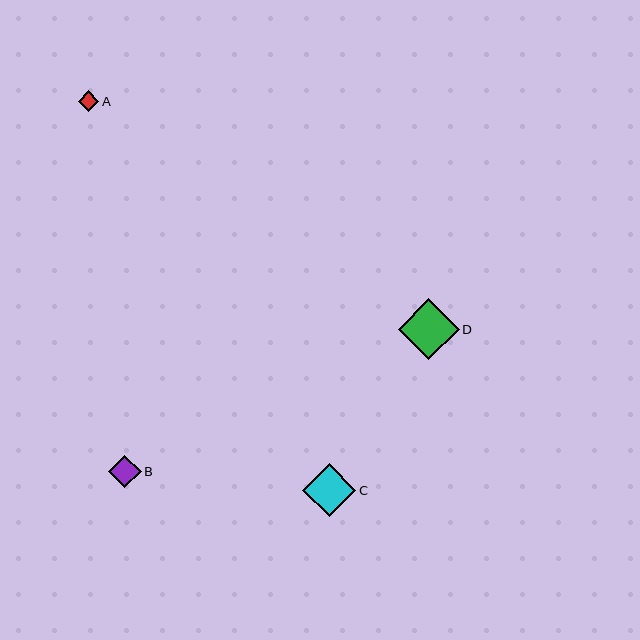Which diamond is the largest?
Diamond D is the largest with a size of approximately 60 pixels.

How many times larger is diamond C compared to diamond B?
Diamond C is approximately 1.6 times the size of diamond B.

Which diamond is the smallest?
Diamond A is the smallest with a size of approximately 20 pixels.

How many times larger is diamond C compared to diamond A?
Diamond C is approximately 2.6 times the size of diamond A.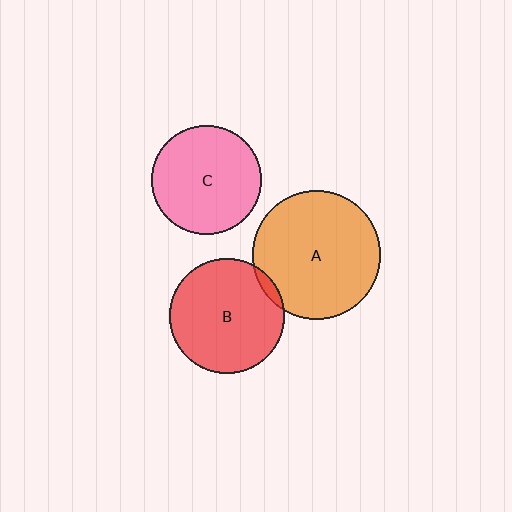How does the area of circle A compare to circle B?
Approximately 1.2 times.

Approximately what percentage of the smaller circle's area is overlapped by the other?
Approximately 5%.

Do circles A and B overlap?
Yes.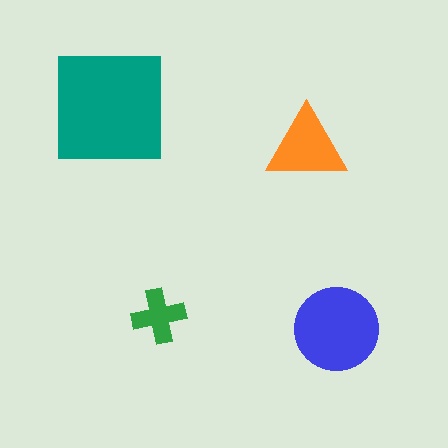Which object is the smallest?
The green cross.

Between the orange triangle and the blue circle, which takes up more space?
The blue circle.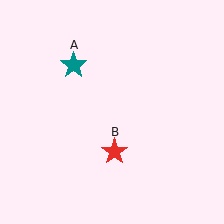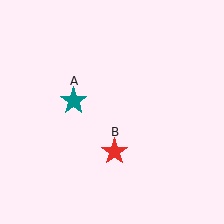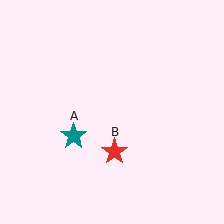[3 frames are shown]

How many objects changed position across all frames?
1 object changed position: teal star (object A).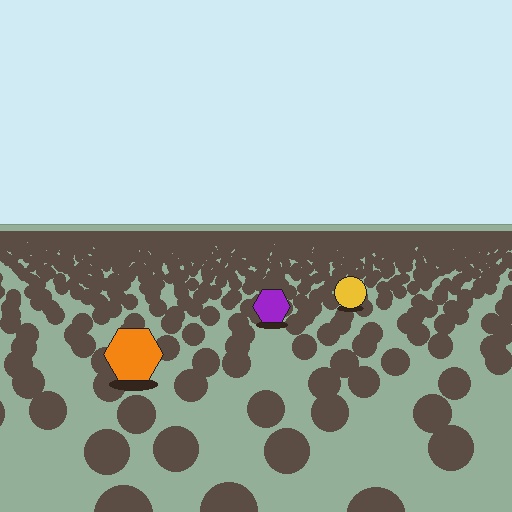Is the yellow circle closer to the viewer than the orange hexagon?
No. The orange hexagon is closer — you can tell from the texture gradient: the ground texture is coarser near it.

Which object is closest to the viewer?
The orange hexagon is closest. The texture marks near it are larger and more spread out.